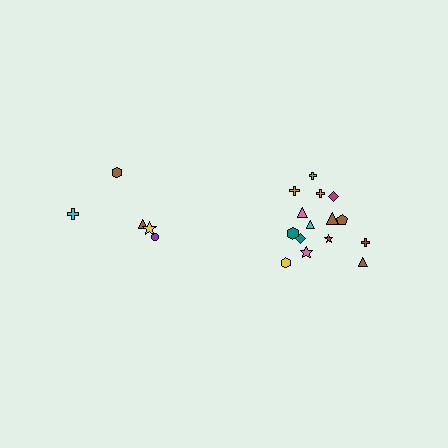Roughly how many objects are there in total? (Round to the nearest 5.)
Roughly 20 objects in total.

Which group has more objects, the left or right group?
The right group.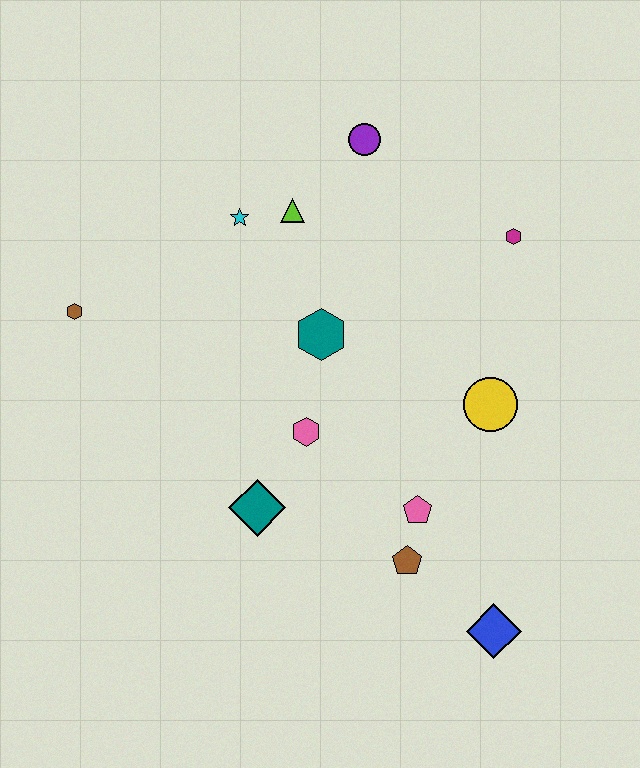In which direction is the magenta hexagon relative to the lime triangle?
The magenta hexagon is to the right of the lime triangle.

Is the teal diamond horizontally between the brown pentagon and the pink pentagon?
No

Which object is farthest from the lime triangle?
The blue diamond is farthest from the lime triangle.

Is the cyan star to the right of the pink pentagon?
No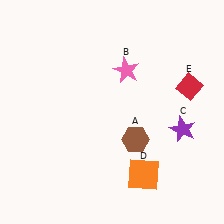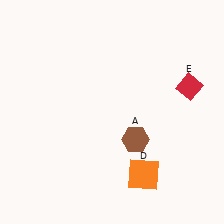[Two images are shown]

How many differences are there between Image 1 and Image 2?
There are 2 differences between the two images.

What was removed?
The pink star (B), the purple star (C) were removed in Image 2.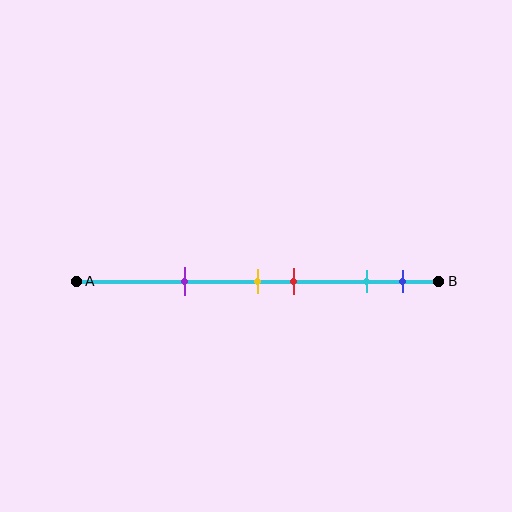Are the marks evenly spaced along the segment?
No, the marks are not evenly spaced.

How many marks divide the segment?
There are 5 marks dividing the segment.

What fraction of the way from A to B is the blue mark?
The blue mark is approximately 90% (0.9) of the way from A to B.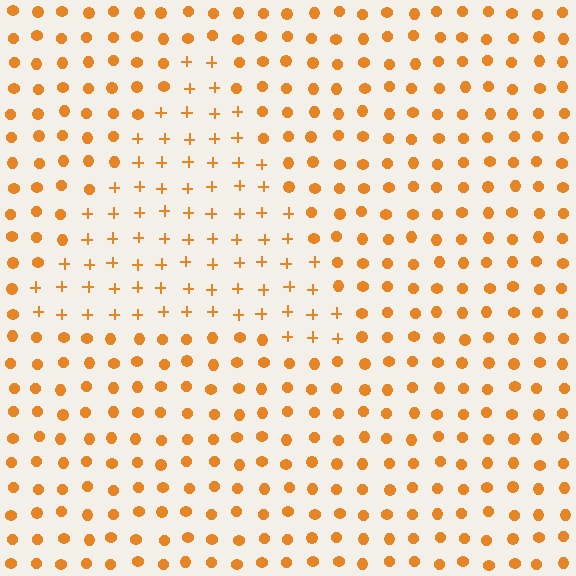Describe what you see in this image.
The image is filled with small orange elements arranged in a uniform grid. A triangle-shaped region contains plus signs, while the surrounding area contains circles. The boundary is defined purely by the change in element shape.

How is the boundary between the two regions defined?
The boundary is defined by a change in element shape: plus signs inside vs. circles outside. All elements share the same color and spacing.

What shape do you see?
I see a triangle.